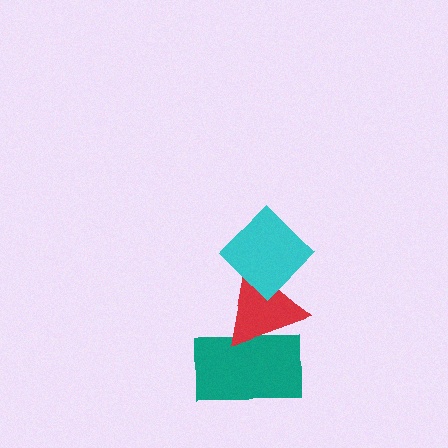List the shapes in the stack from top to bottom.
From top to bottom: the cyan diamond, the red triangle, the teal rectangle.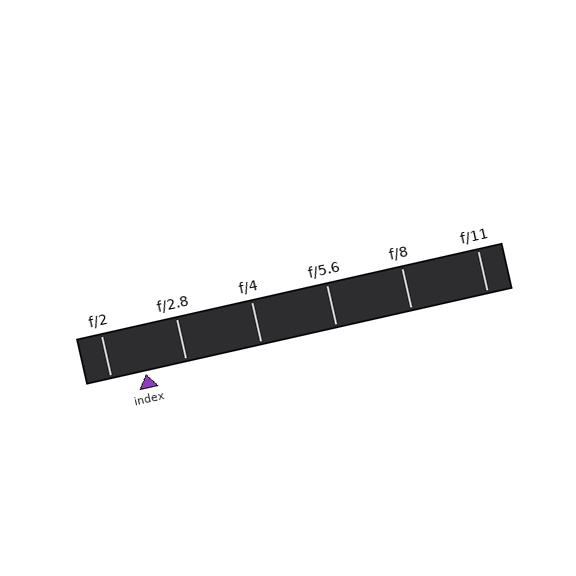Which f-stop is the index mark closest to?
The index mark is closest to f/2.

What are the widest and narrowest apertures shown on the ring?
The widest aperture shown is f/2 and the narrowest is f/11.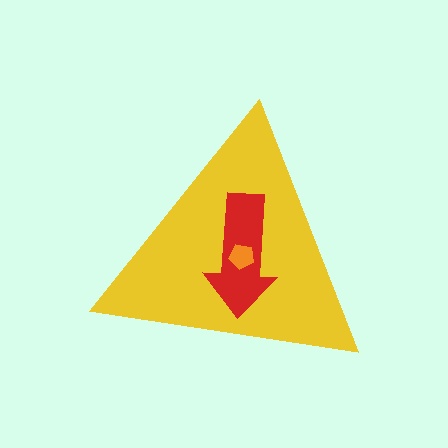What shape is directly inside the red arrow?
The orange pentagon.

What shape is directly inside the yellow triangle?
The red arrow.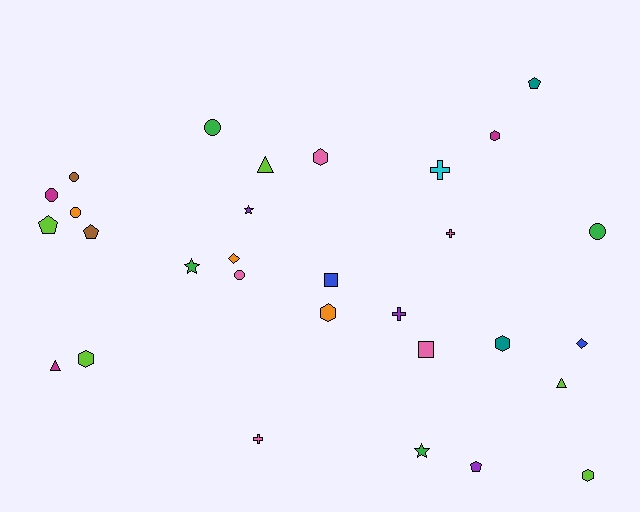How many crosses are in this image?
There are 4 crosses.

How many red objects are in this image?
There are no red objects.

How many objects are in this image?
There are 30 objects.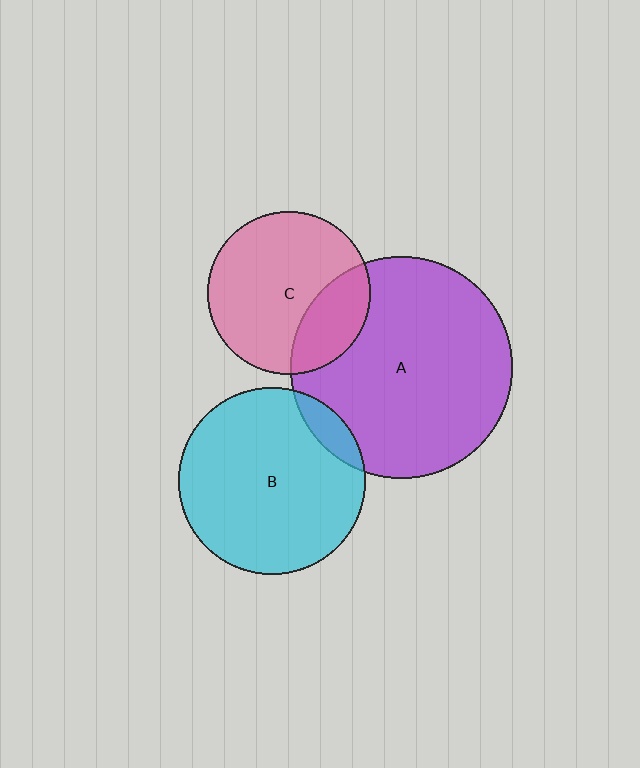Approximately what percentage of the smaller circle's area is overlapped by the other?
Approximately 10%.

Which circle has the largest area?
Circle A (purple).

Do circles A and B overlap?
Yes.